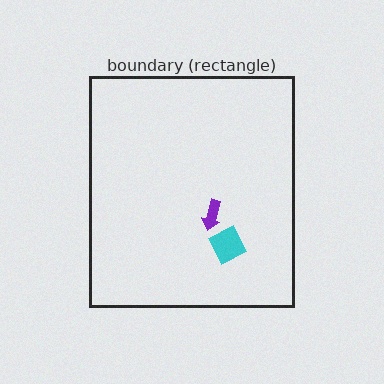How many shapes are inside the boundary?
2 inside, 0 outside.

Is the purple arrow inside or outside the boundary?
Inside.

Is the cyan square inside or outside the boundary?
Inside.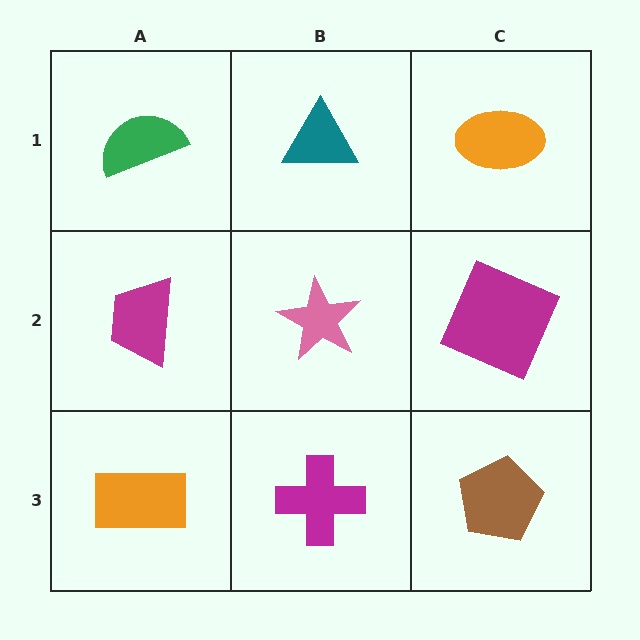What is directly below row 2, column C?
A brown pentagon.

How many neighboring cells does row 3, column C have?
2.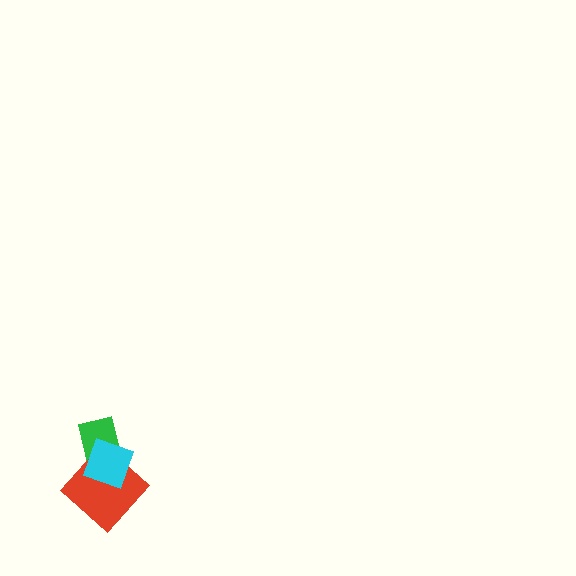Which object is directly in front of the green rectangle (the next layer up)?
The red diamond is directly in front of the green rectangle.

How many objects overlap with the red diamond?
2 objects overlap with the red diamond.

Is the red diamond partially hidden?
Yes, it is partially covered by another shape.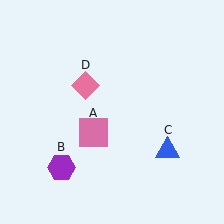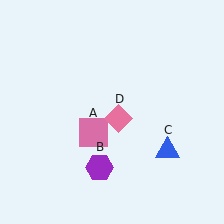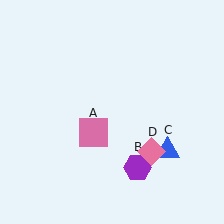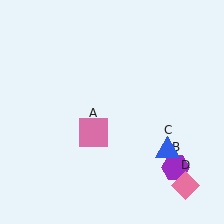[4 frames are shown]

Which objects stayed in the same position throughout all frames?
Pink square (object A) and blue triangle (object C) remained stationary.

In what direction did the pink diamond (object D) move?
The pink diamond (object D) moved down and to the right.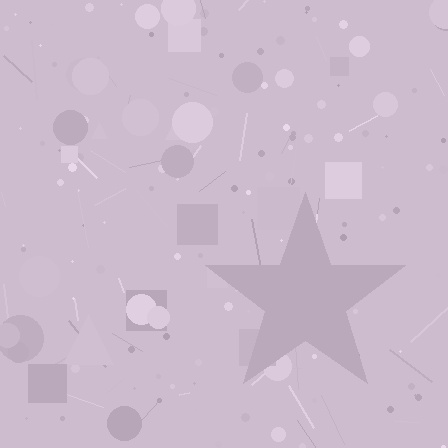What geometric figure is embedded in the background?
A star is embedded in the background.